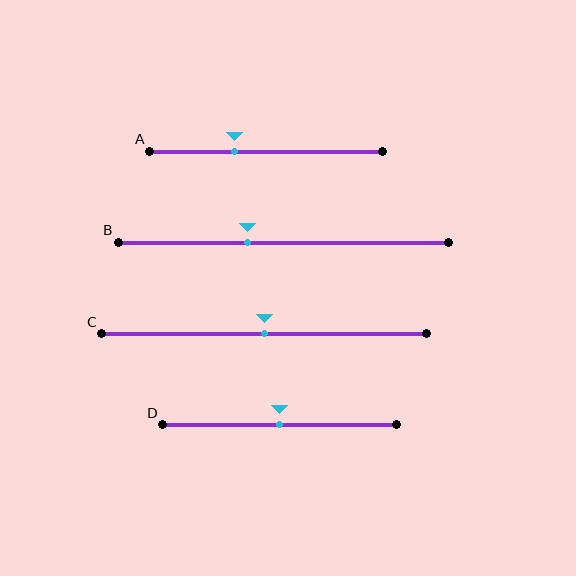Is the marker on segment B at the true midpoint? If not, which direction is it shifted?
No, the marker on segment B is shifted to the left by about 11% of the segment length.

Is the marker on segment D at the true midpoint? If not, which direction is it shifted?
Yes, the marker on segment D is at the true midpoint.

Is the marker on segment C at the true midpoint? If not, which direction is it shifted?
Yes, the marker on segment C is at the true midpoint.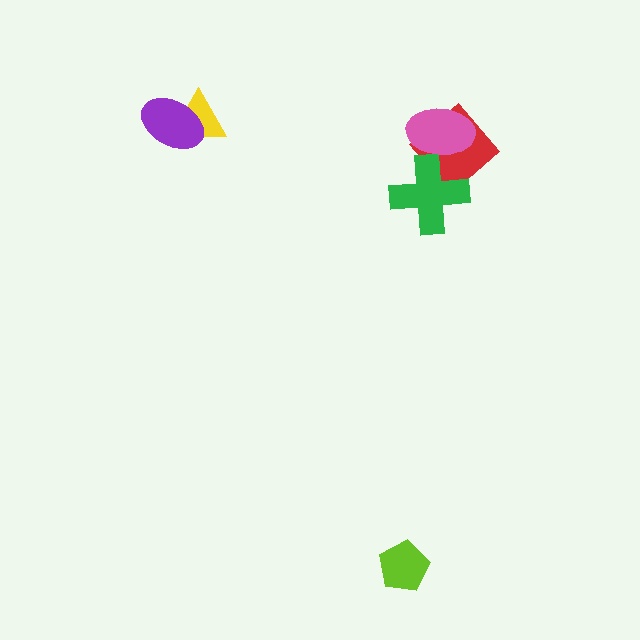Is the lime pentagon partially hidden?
No, no other shape covers it.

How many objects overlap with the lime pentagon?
0 objects overlap with the lime pentagon.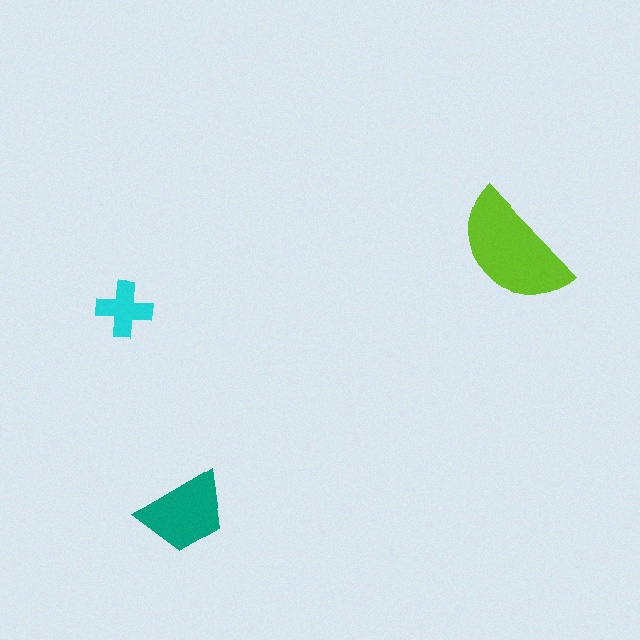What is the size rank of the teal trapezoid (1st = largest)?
2nd.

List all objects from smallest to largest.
The cyan cross, the teal trapezoid, the lime semicircle.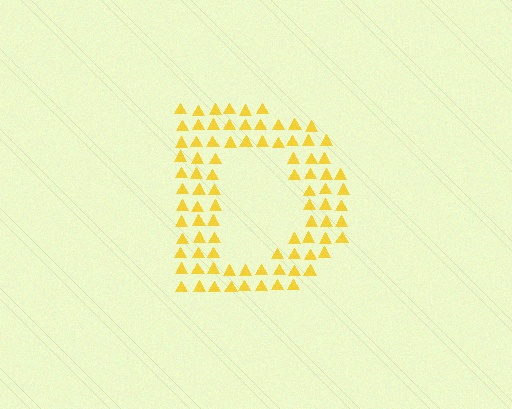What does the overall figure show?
The overall figure shows the letter D.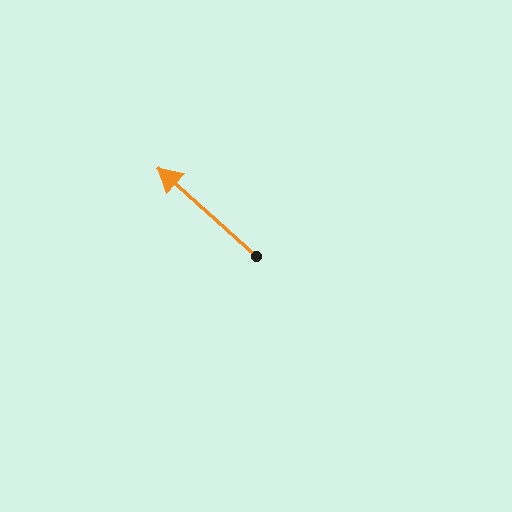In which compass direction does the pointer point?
Northwest.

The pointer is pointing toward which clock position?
Roughly 10 o'clock.